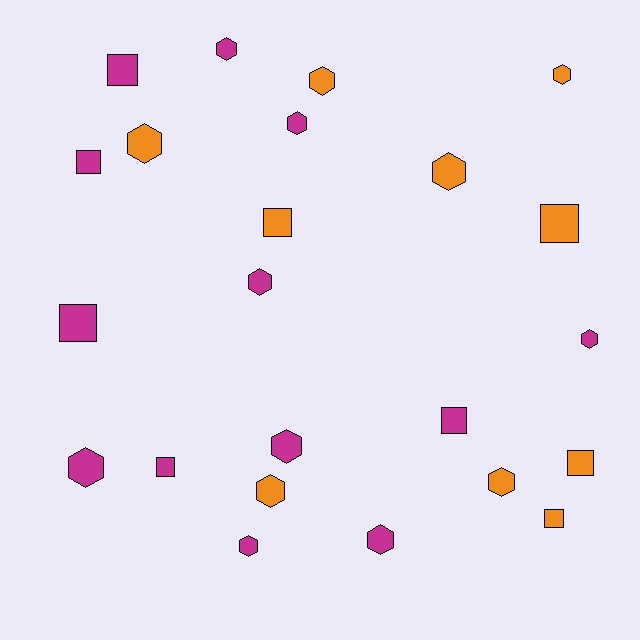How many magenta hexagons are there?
There are 8 magenta hexagons.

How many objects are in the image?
There are 23 objects.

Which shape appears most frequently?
Hexagon, with 14 objects.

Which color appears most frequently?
Magenta, with 13 objects.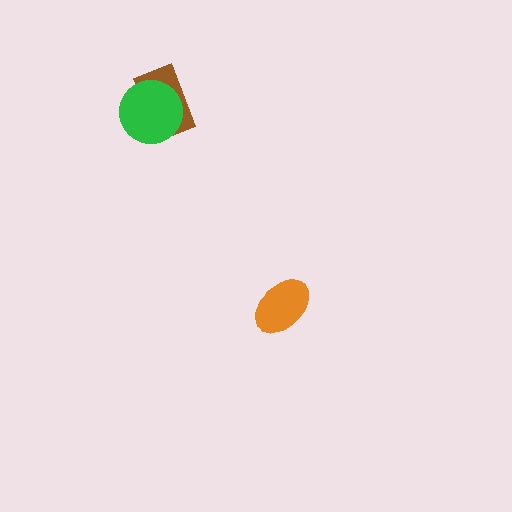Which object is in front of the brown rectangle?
The green circle is in front of the brown rectangle.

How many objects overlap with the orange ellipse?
0 objects overlap with the orange ellipse.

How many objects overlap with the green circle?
1 object overlaps with the green circle.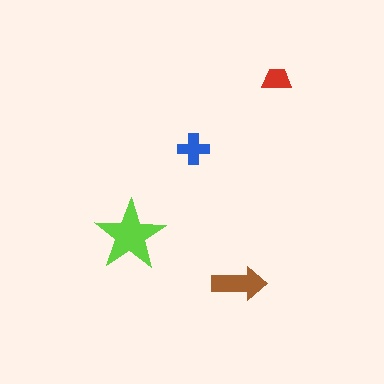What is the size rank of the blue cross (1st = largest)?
3rd.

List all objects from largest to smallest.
The lime star, the brown arrow, the blue cross, the red trapezoid.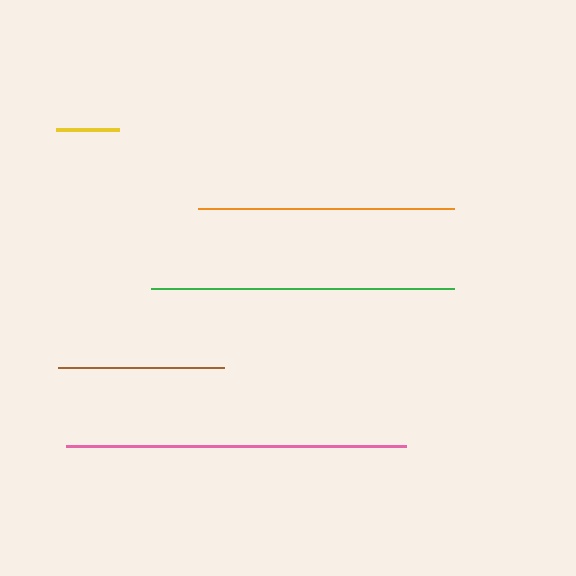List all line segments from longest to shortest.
From longest to shortest: pink, green, orange, brown, yellow.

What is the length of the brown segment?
The brown segment is approximately 166 pixels long.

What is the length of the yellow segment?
The yellow segment is approximately 63 pixels long.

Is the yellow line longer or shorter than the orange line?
The orange line is longer than the yellow line.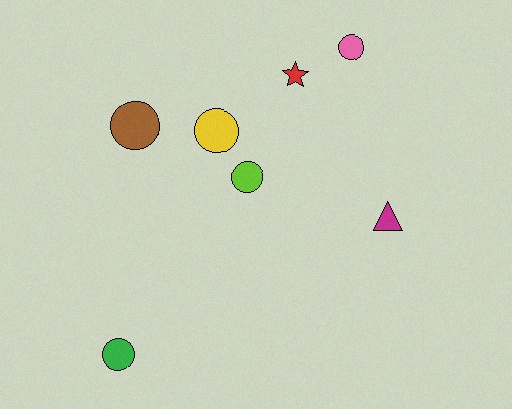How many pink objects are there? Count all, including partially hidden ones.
There is 1 pink object.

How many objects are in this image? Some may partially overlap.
There are 7 objects.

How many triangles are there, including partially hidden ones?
There is 1 triangle.